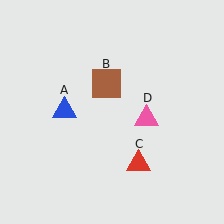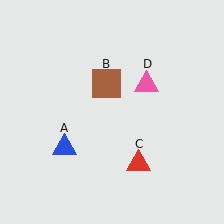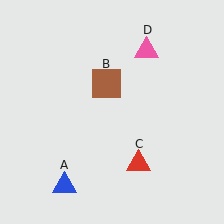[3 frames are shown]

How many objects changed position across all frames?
2 objects changed position: blue triangle (object A), pink triangle (object D).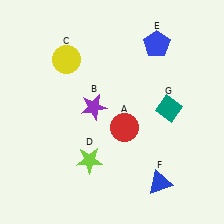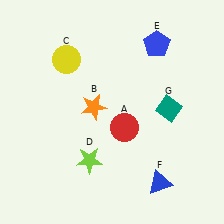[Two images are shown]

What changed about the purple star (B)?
In Image 1, B is purple. In Image 2, it changed to orange.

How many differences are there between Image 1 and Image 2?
There is 1 difference between the two images.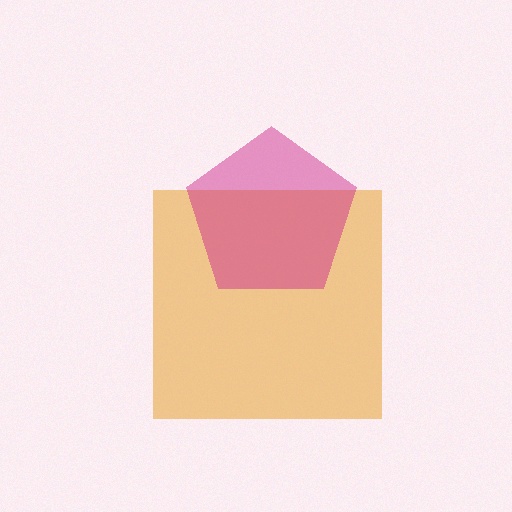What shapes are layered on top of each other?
The layered shapes are: an orange square, a magenta pentagon.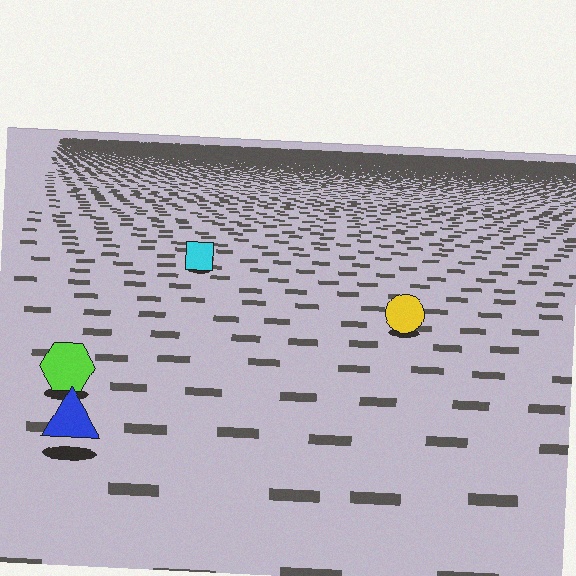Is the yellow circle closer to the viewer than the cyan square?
Yes. The yellow circle is closer — you can tell from the texture gradient: the ground texture is coarser near it.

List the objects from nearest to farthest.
From nearest to farthest: the blue triangle, the lime hexagon, the yellow circle, the cyan square.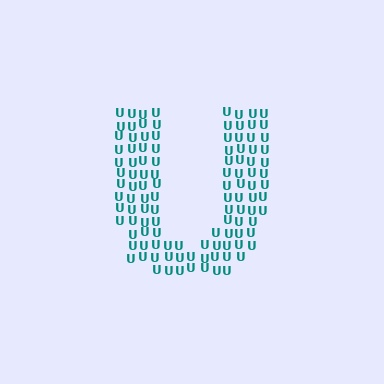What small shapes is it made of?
It is made of small letter U's.